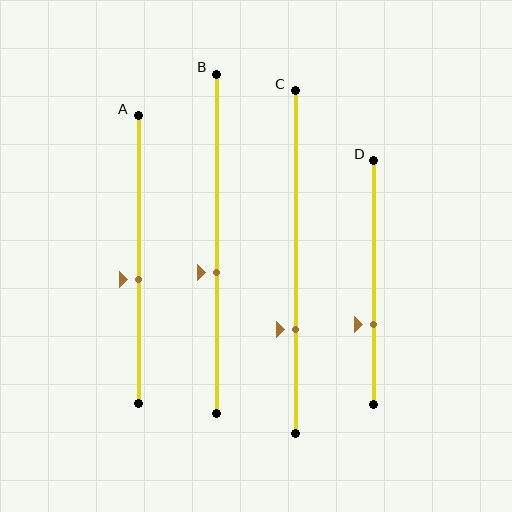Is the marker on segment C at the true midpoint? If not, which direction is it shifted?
No, the marker on segment C is shifted downward by about 20% of the segment length.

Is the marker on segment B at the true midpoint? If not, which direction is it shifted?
No, the marker on segment B is shifted downward by about 8% of the segment length.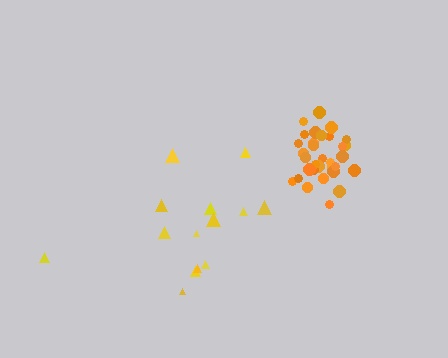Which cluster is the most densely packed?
Orange.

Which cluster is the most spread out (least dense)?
Yellow.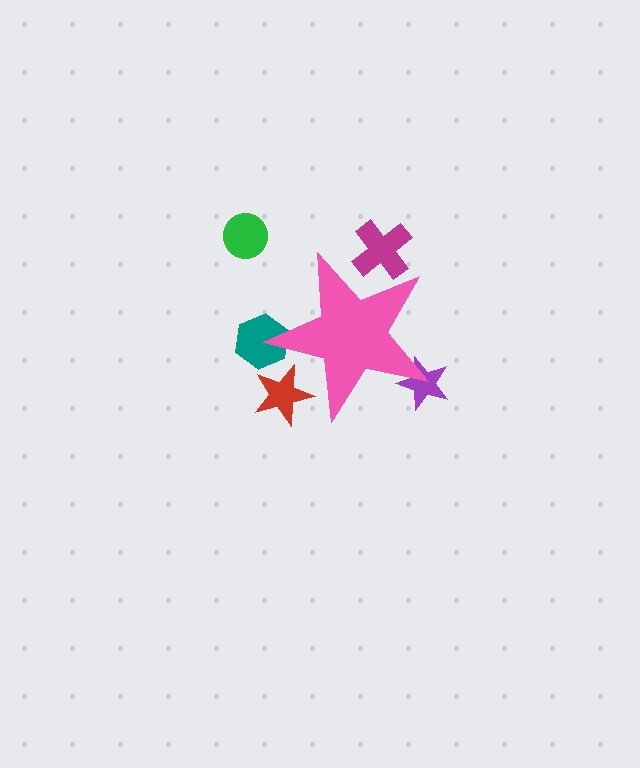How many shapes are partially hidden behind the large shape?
4 shapes are partially hidden.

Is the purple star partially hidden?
Yes, the purple star is partially hidden behind the pink star.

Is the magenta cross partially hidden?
Yes, the magenta cross is partially hidden behind the pink star.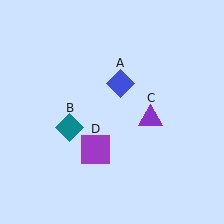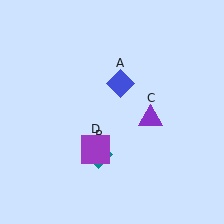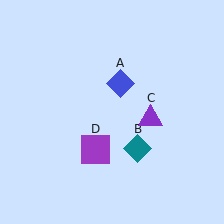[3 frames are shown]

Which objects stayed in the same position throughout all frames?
Blue diamond (object A) and purple triangle (object C) and purple square (object D) remained stationary.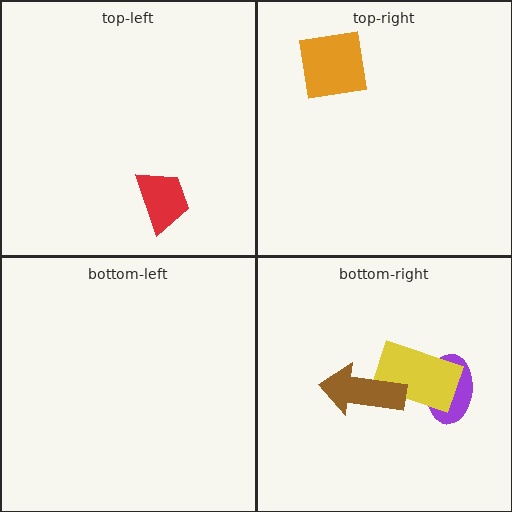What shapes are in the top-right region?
The orange square.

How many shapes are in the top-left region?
1.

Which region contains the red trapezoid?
The top-left region.